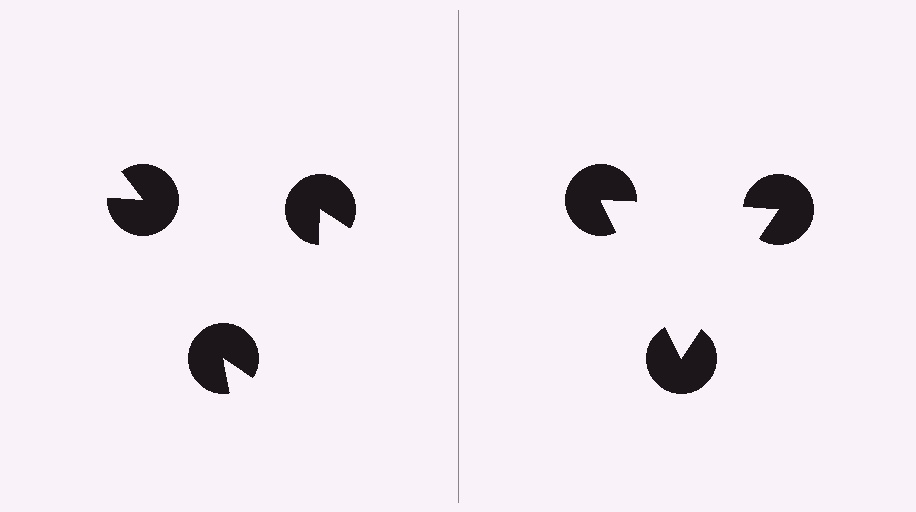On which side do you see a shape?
An illusory triangle appears on the right side. On the left side the wedge cuts are rotated, so no coherent shape forms.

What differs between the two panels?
The pac-man discs are positioned identically on both sides; only the wedge orientations differ. On the right they align to a triangle; on the left they are misaligned.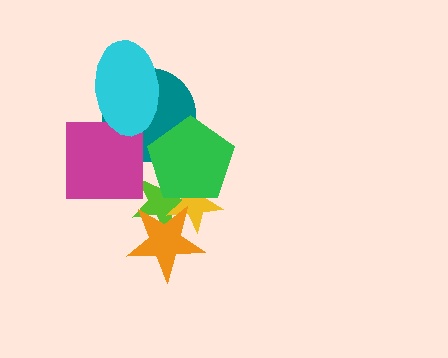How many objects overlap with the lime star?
3 objects overlap with the lime star.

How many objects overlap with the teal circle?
3 objects overlap with the teal circle.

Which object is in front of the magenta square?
The cyan ellipse is in front of the magenta square.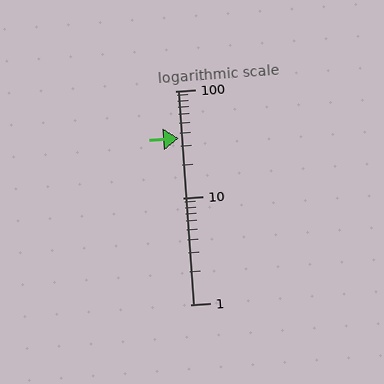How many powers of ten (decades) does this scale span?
The scale spans 2 decades, from 1 to 100.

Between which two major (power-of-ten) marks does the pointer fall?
The pointer is between 10 and 100.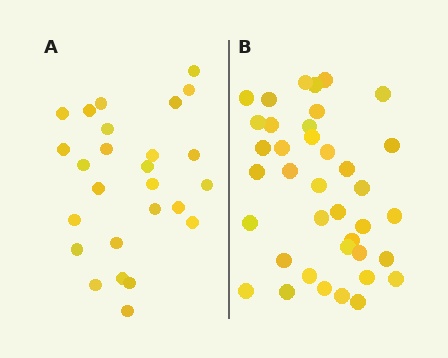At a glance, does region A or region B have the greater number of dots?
Region B (the right region) has more dots.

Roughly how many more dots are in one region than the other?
Region B has roughly 12 or so more dots than region A.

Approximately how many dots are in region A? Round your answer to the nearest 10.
About 30 dots. (The exact count is 26, which rounds to 30.)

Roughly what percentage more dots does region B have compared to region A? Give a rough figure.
About 45% more.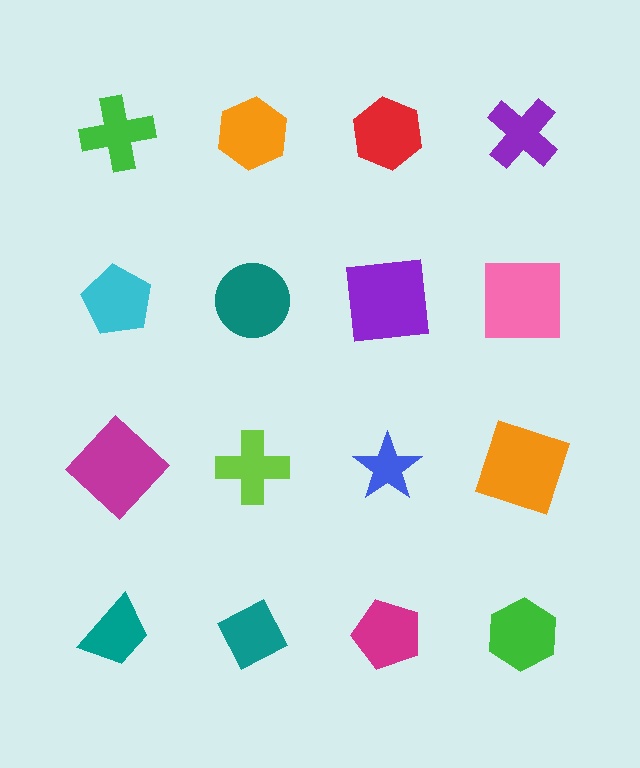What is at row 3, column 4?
An orange square.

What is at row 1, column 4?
A purple cross.